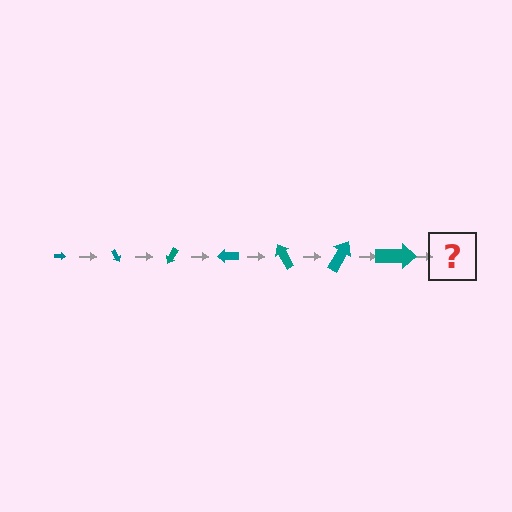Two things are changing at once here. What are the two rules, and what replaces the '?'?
The two rules are that the arrow grows larger each step and it rotates 60 degrees each step. The '?' should be an arrow, larger than the previous one and rotated 420 degrees from the start.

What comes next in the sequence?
The next element should be an arrow, larger than the previous one and rotated 420 degrees from the start.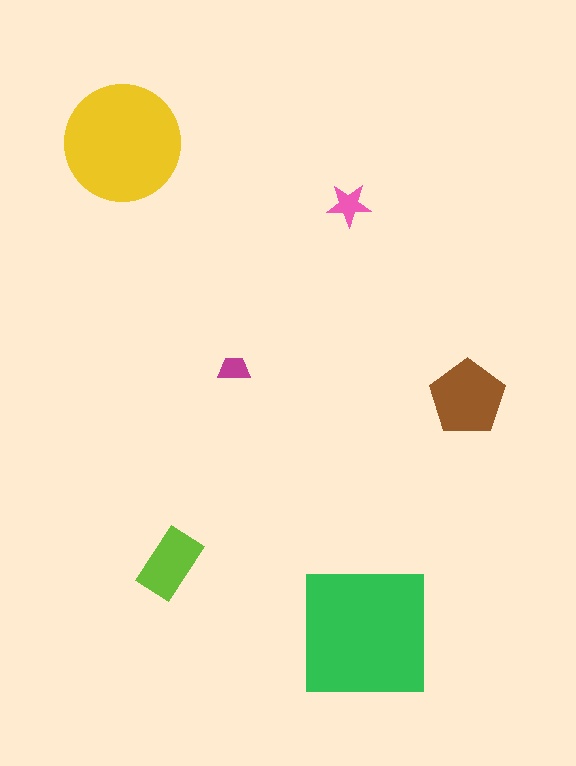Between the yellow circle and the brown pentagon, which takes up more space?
The yellow circle.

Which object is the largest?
The green square.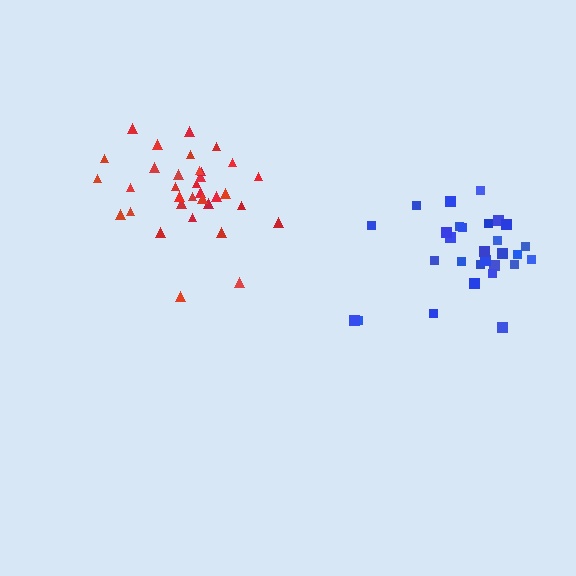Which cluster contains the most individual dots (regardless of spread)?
Red (34).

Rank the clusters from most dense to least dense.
red, blue.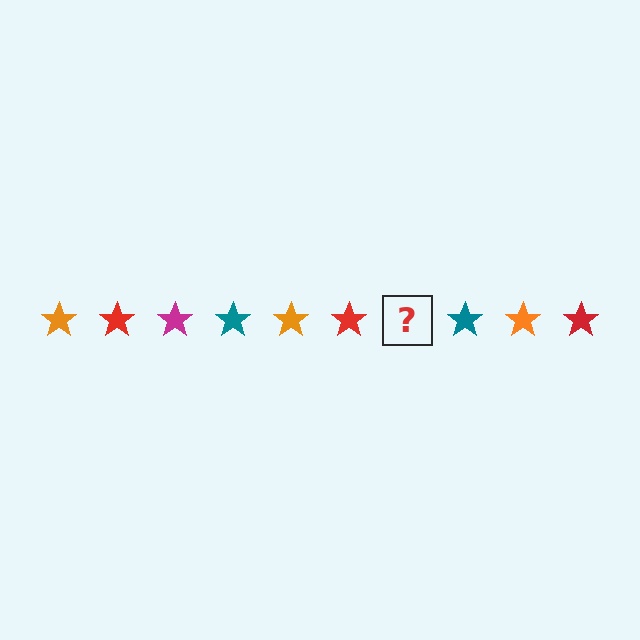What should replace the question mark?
The question mark should be replaced with a magenta star.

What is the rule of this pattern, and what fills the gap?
The rule is that the pattern cycles through orange, red, magenta, teal stars. The gap should be filled with a magenta star.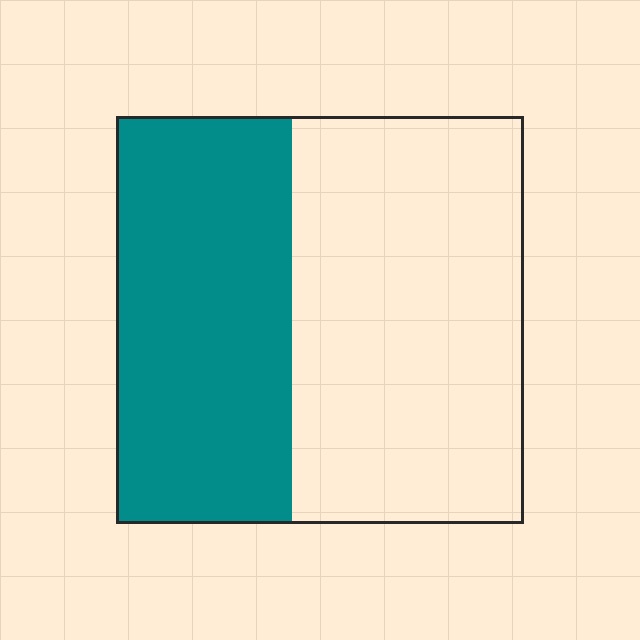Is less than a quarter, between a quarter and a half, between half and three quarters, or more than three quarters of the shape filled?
Between a quarter and a half.